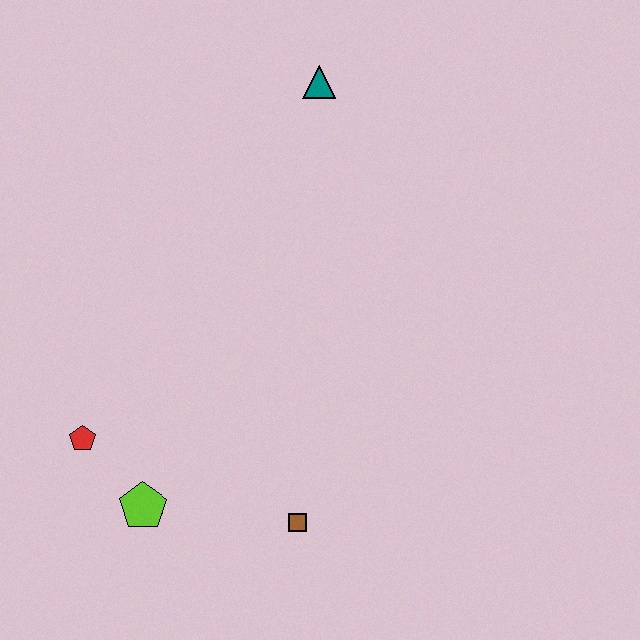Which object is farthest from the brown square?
The teal triangle is farthest from the brown square.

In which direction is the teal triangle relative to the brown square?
The teal triangle is above the brown square.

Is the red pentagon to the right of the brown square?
No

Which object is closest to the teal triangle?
The red pentagon is closest to the teal triangle.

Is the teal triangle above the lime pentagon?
Yes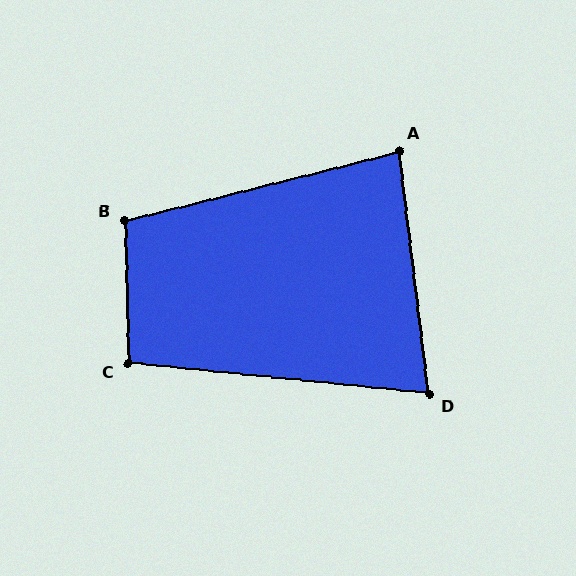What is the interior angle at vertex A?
Approximately 83 degrees (acute).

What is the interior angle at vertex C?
Approximately 97 degrees (obtuse).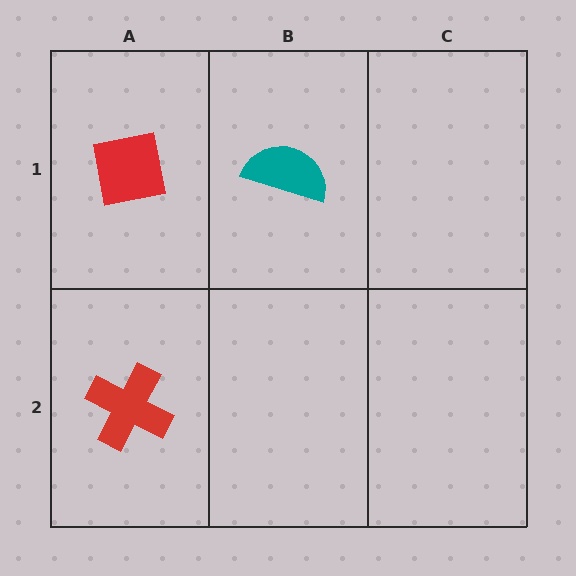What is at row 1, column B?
A teal semicircle.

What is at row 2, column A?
A red cross.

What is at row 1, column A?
A red square.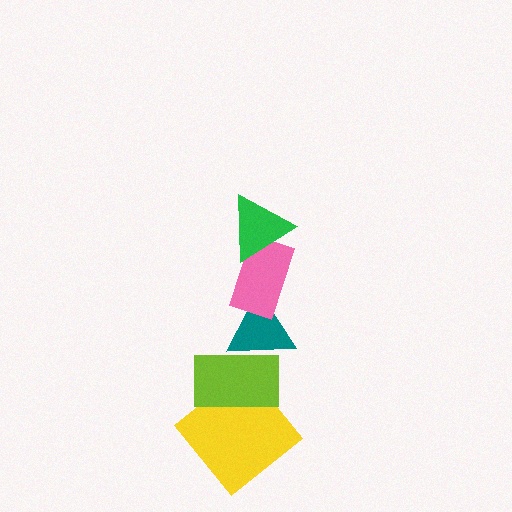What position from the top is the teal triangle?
The teal triangle is 3rd from the top.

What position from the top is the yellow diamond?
The yellow diamond is 5th from the top.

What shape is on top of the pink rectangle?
The green triangle is on top of the pink rectangle.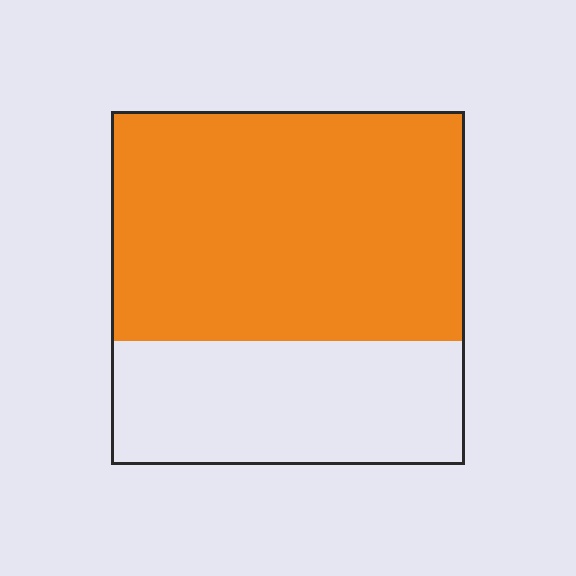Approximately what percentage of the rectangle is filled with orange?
Approximately 65%.